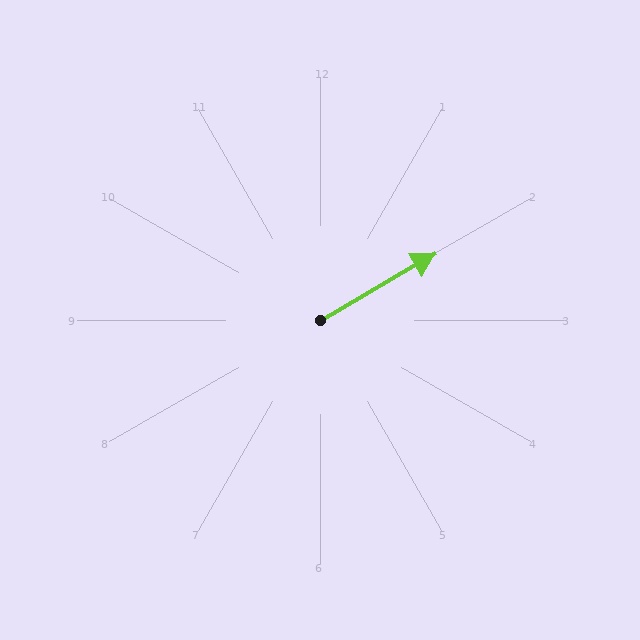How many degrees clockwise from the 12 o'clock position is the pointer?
Approximately 60 degrees.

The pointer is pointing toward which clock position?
Roughly 2 o'clock.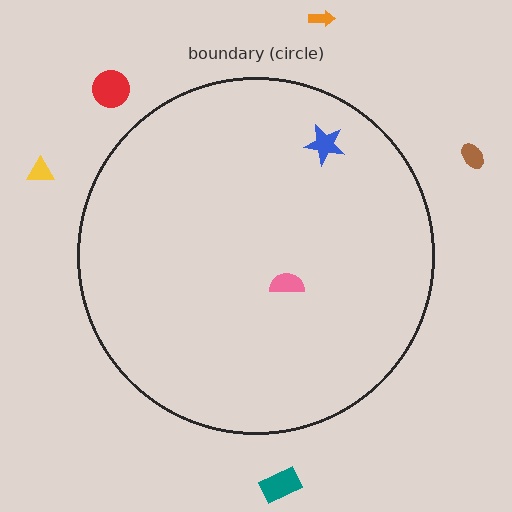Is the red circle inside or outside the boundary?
Outside.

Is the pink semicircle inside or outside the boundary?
Inside.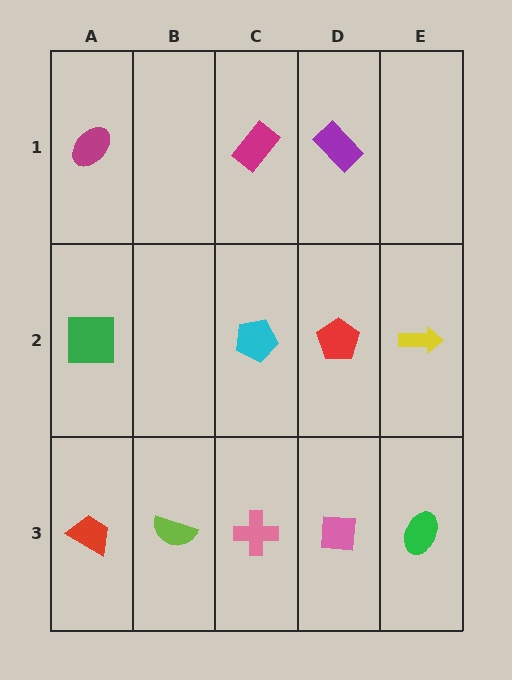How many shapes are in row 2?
4 shapes.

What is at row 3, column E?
A green ellipse.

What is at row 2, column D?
A red pentagon.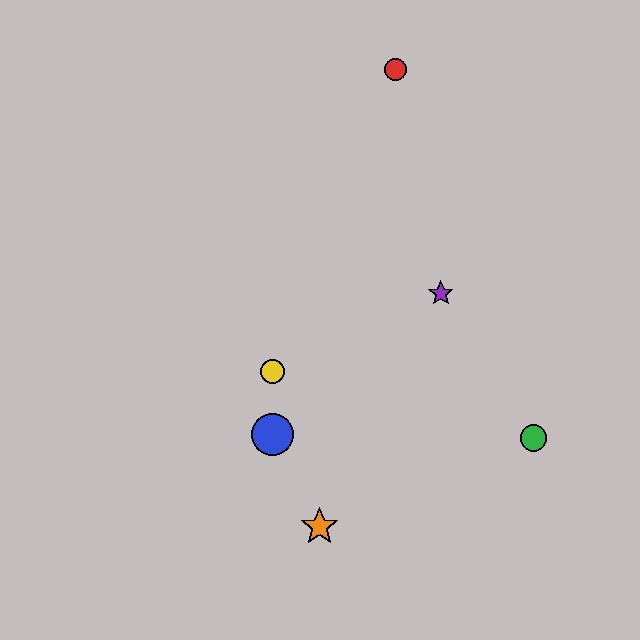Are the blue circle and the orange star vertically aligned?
No, the blue circle is at x≈272 and the orange star is at x≈320.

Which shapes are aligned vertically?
The blue circle, the yellow circle are aligned vertically.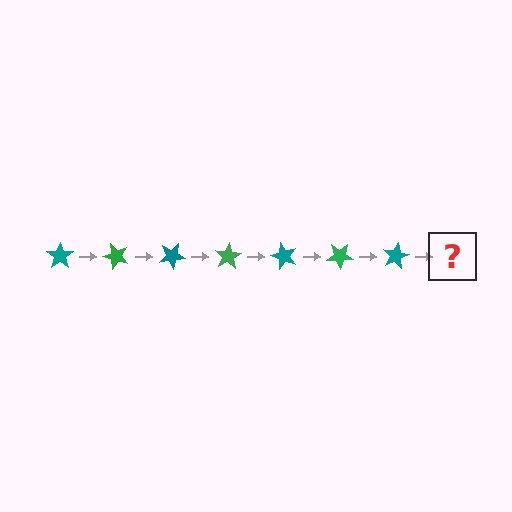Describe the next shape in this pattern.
It should be a green star, rotated 350 degrees from the start.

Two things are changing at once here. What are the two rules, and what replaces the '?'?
The two rules are that it rotates 50 degrees each step and the color cycles through teal and green. The '?' should be a green star, rotated 350 degrees from the start.